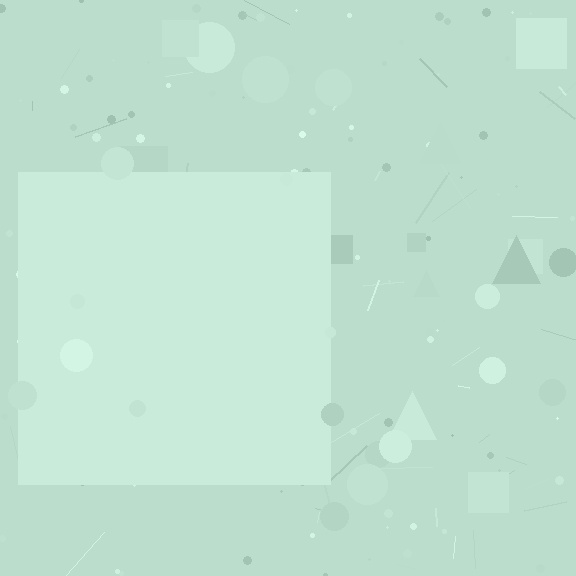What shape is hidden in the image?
A square is hidden in the image.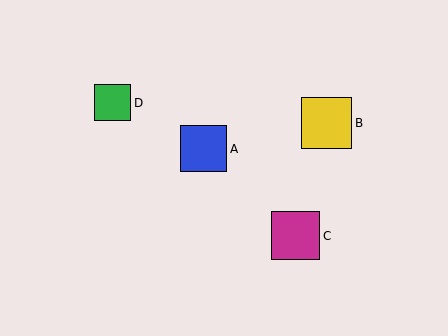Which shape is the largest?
The yellow square (labeled B) is the largest.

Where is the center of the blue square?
The center of the blue square is at (204, 149).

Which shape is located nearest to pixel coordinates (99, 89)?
The green square (labeled D) at (113, 103) is nearest to that location.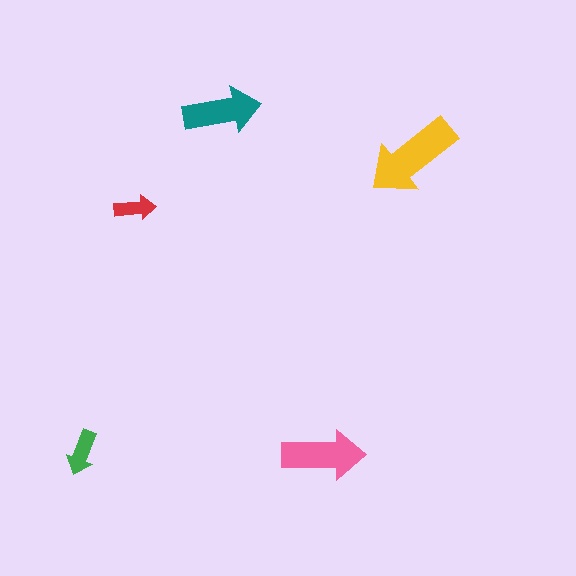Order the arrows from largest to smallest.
the yellow one, the pink one, the teal one, the green one, the red one.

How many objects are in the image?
There are 5 objects in the image.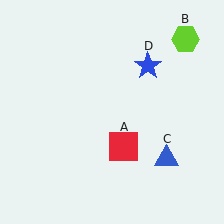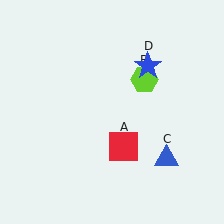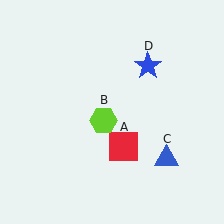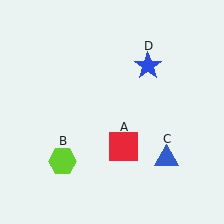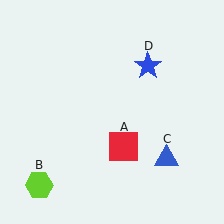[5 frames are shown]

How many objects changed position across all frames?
1 object changed position: lime hexagon (object B).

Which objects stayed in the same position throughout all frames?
Red square (object A) and blue triangle (object C) and blue star (object D) remained stationary.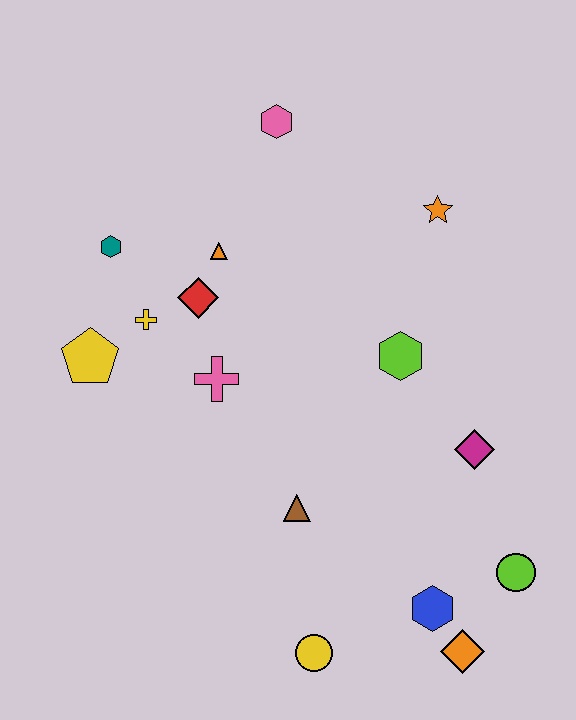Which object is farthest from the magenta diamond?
The teal hexagon is farthest from the magenta diamond.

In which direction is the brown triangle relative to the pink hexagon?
The brown triangle is below the pink hexagon.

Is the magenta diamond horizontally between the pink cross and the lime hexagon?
No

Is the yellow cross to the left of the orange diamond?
Yes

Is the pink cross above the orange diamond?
Yes